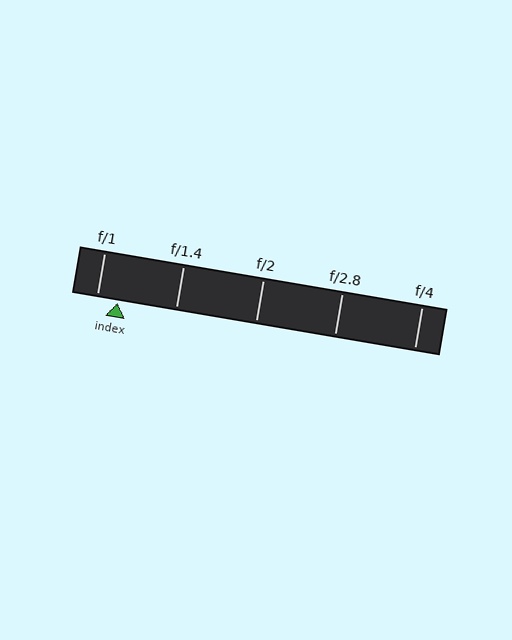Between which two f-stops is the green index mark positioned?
The index mark is between f/1 and f/1.4.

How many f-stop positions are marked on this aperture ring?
There are 5 f-stop positions marked.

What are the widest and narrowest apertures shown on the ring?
The widest aperture shown is f/1 and the narrowest is f/4.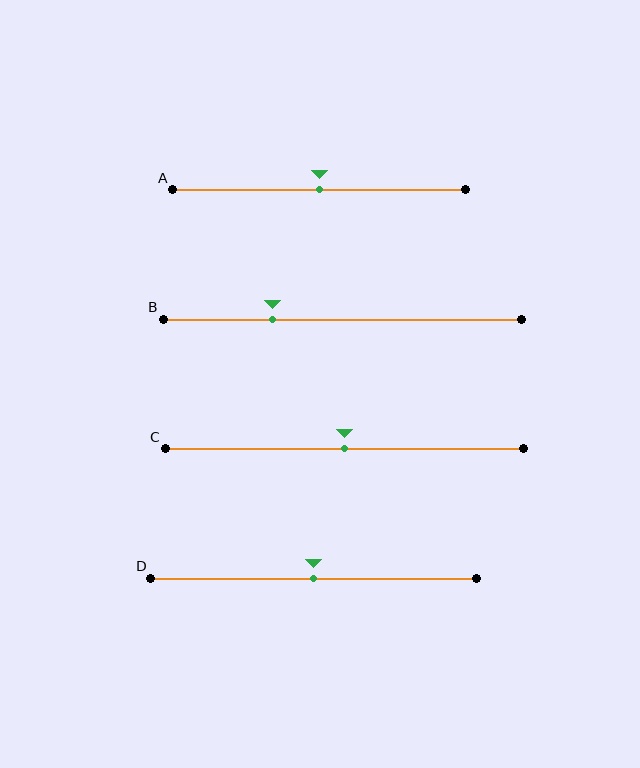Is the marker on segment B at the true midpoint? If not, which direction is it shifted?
No, the marker on segment B is shifted to the left by about 19% of the segment length.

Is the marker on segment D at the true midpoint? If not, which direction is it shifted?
Yes, the marker on segment D is at the true midpoint.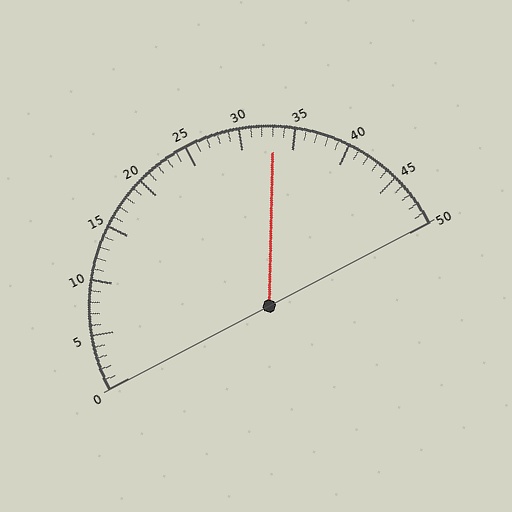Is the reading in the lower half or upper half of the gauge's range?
The reading is in the upper half of the range (0 to 50).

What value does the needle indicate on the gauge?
The needle indicates approximately 33.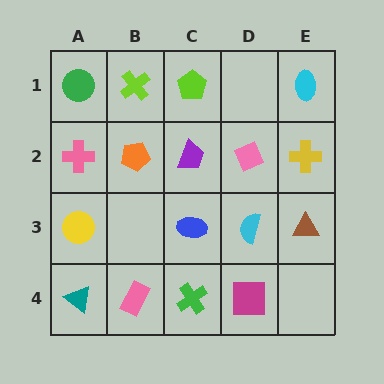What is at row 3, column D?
A cyan semicircle.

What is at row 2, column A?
A pink cross.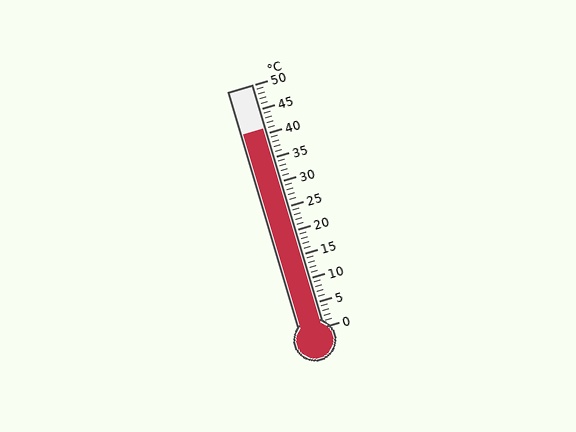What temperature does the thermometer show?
The thermometer shows approximately 41°C.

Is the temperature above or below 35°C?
The temperature is above 35°C.